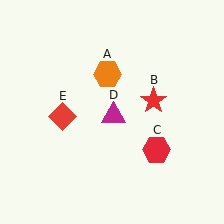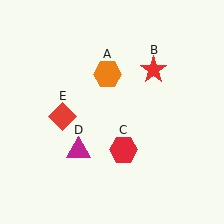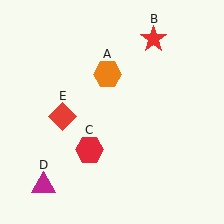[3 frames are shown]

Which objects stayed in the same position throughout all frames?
Orange hexagon (object A) and red diamond (object E) remained stationary.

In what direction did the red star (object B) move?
The red star (object B) moved up.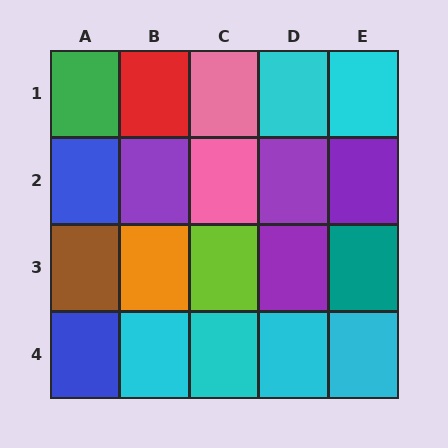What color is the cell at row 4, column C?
Cyan.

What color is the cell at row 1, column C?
Pink.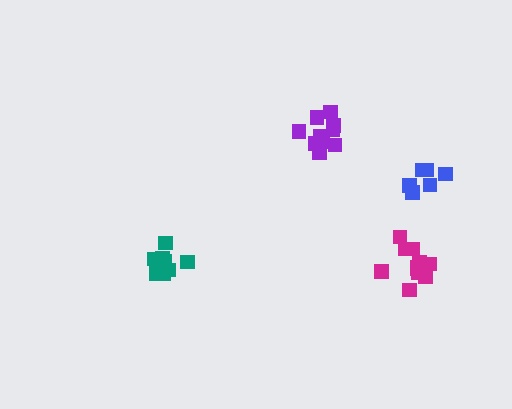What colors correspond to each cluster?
The clusters are colored: purple, teal, blue, magenta.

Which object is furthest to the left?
The teal cluster is leftmost.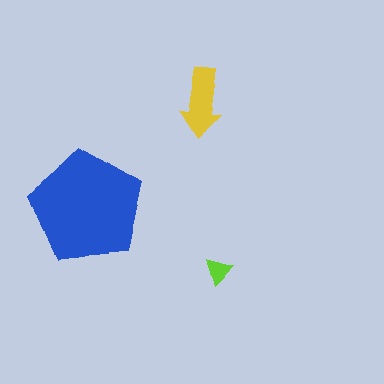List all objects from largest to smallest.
The blue pentagon, the yellow arrow, the lime triangle.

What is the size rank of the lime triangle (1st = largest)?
3rd.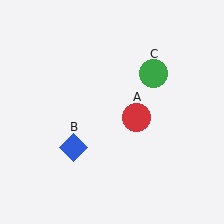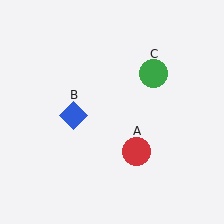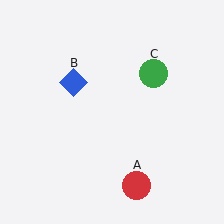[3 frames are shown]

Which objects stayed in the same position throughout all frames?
Green circle (object C) remained stationary.